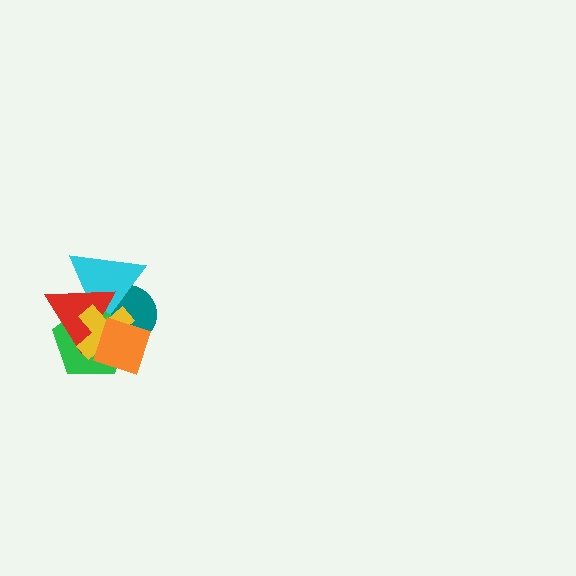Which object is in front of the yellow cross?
The orange diamond is in front of the yellow cross.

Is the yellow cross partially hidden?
Yes, it is partially covered by another shape.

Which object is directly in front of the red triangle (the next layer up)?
The yellow cross is directly in front of the red triangle.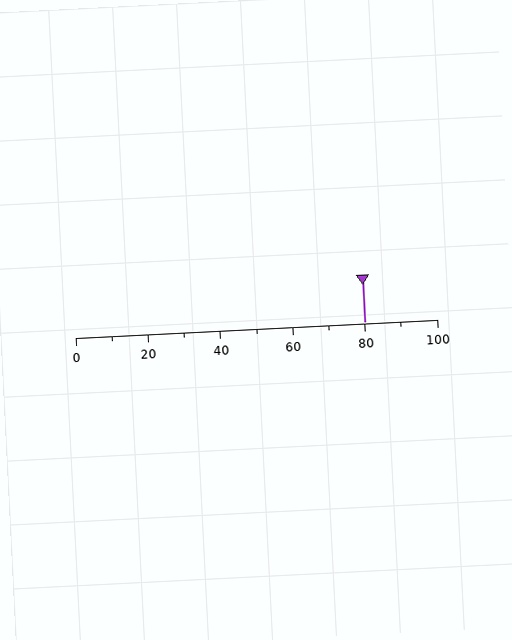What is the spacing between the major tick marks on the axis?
The major ticks are spaced 20 apart.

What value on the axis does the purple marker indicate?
The marker indicates approximately 80.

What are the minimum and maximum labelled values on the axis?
The axis runs from 0 to 100.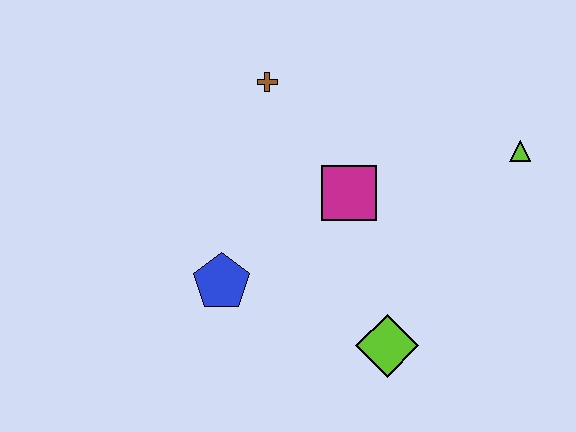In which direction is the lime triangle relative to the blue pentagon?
The lime triangle is to the right of the blue pentagon.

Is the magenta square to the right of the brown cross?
Yes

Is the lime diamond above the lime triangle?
No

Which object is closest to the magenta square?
The brown cross is closest to the magenta square.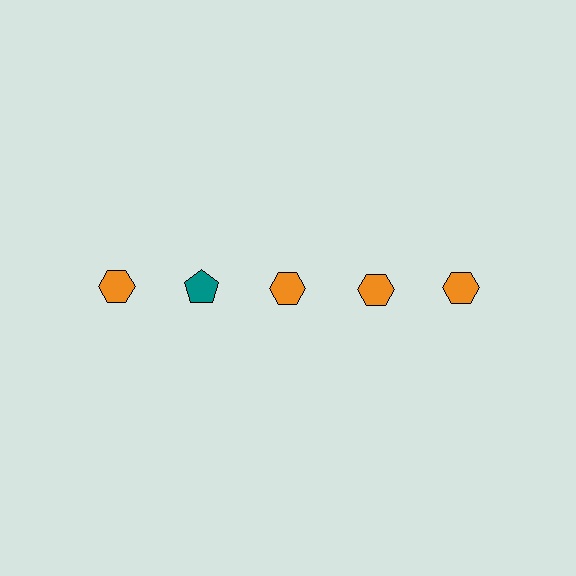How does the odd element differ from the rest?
It differs in both color (teal instead of orange) and shape (pentagon instead of hexagon).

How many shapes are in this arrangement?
There are 5 shapes arranged in a grid pattern.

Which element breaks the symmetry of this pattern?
The teal pentagon in the top row, second from left column breaks the symmetry. All other shapes are orange hexagons.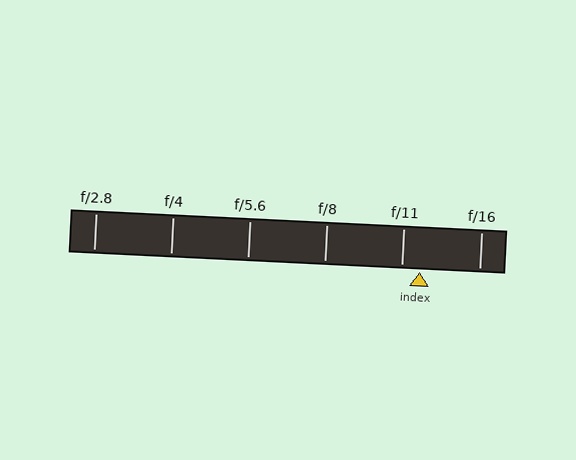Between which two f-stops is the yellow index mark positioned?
The index mark is between f/11 and f/16.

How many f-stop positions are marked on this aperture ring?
There are 6 f-stop positions marked.